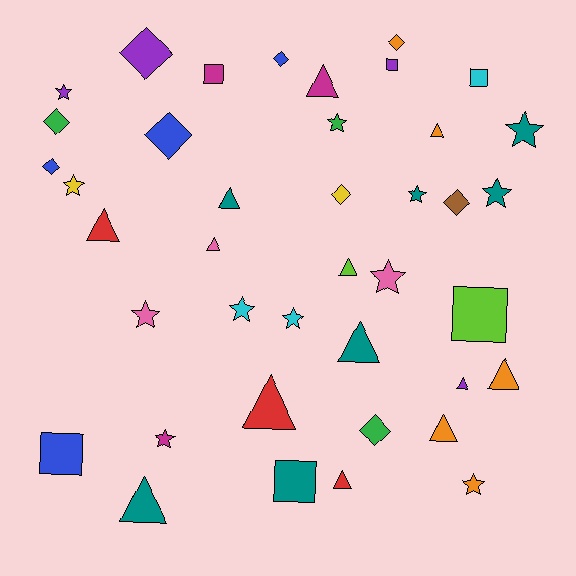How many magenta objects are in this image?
There are 3 magenta objects.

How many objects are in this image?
There are 40 objects.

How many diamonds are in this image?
There are 9 diamonds.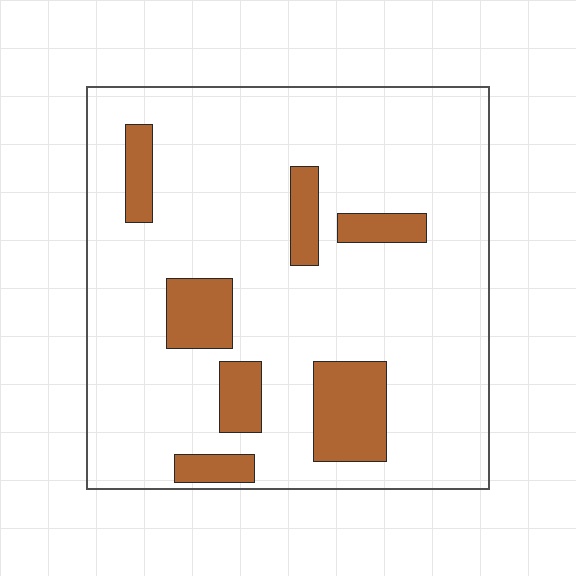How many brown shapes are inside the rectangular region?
7.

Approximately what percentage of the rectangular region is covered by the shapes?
Approximately 15%.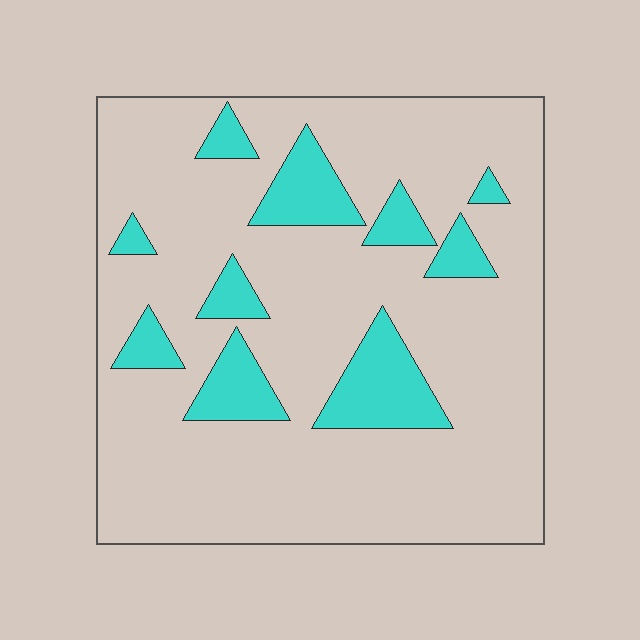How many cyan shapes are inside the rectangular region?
10.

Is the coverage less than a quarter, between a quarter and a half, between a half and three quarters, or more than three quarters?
Less than a quarter.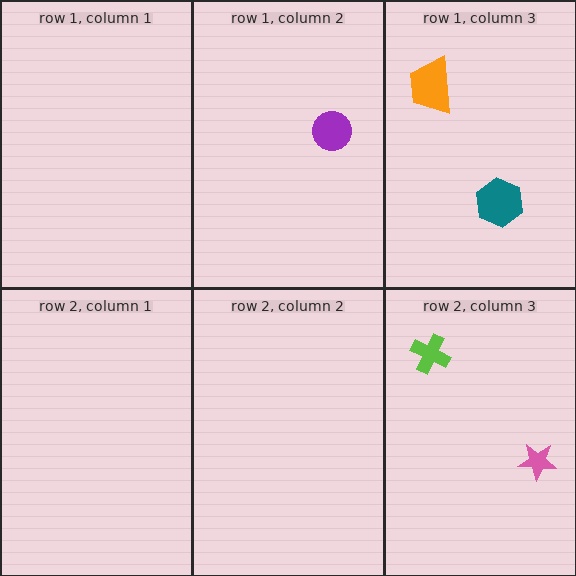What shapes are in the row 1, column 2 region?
The purple circle.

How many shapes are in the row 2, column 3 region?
2.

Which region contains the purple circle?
The row 1, column 2 region.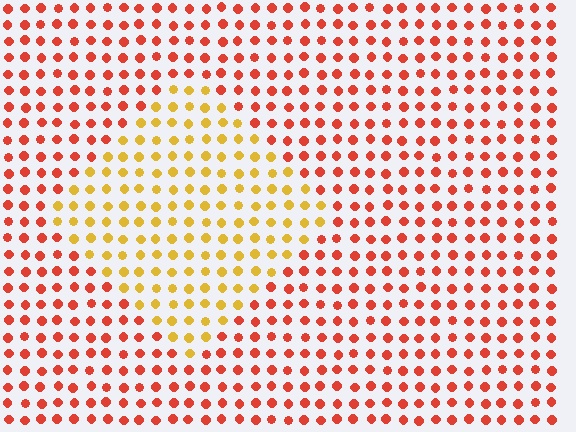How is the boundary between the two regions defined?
The boundary is defined purely by a slight shift in hue (about 42 degrees). Spacing, size, and orientation are identical on both sides.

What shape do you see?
I see a diamond.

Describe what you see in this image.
The image is filled with small red elements in a uniform arrangement. A diamond-shaped region is visible where the elements are tinted to a slightly different hue, forming a subtle color boundary.